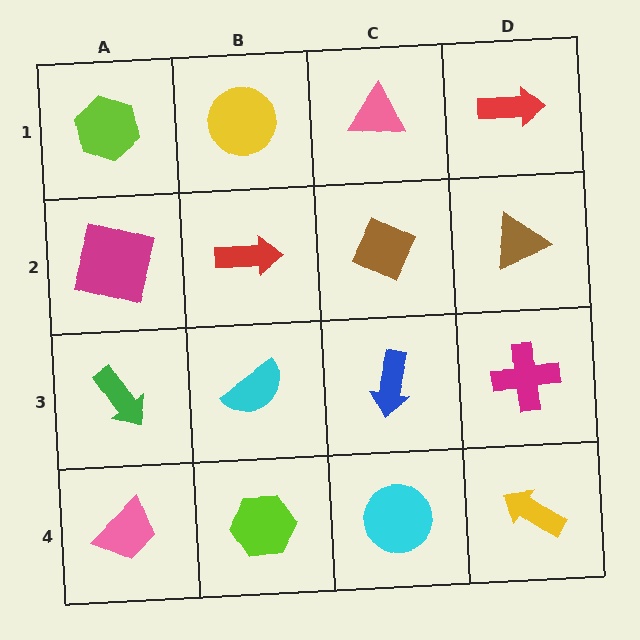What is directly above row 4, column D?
A magenta cross.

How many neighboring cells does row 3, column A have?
3.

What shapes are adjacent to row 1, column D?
A brown triangle (row 2, column D), a pink triangle (row 1, column C).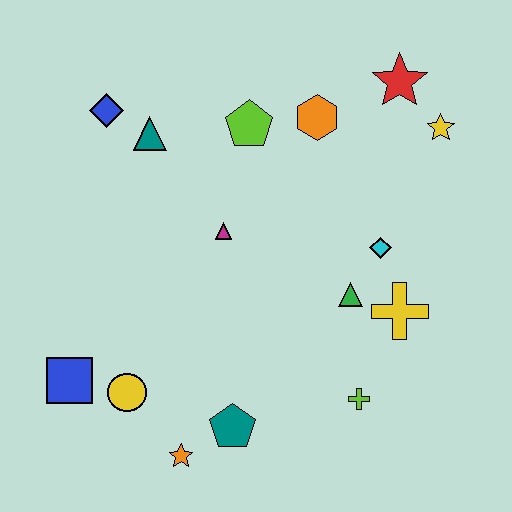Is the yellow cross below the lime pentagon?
Yes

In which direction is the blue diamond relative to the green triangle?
The blue diamond is to the left of the green triangle.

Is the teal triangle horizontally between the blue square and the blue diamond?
No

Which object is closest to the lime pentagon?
The orange hexagon is closest to the lime pentagon.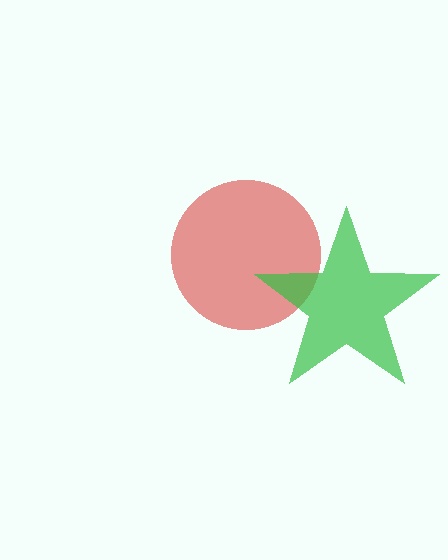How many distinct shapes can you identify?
There are 2 distinct shapes: a red circle, a green star.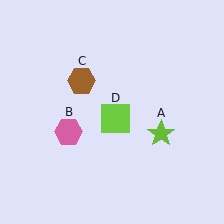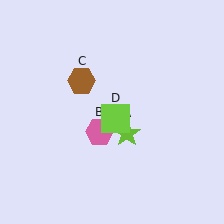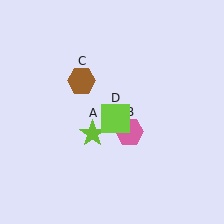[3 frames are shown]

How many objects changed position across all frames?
2 objects changed position: lime star (object A), pink hexagon (object B).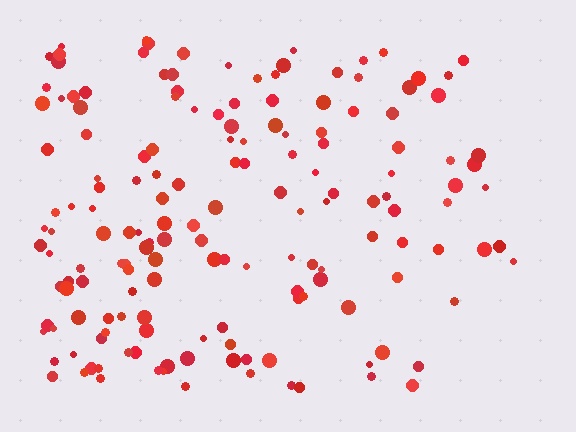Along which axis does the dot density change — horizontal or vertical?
Horizontal.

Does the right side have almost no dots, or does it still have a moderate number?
Still a moderate number, just noticeably fewer than the left.